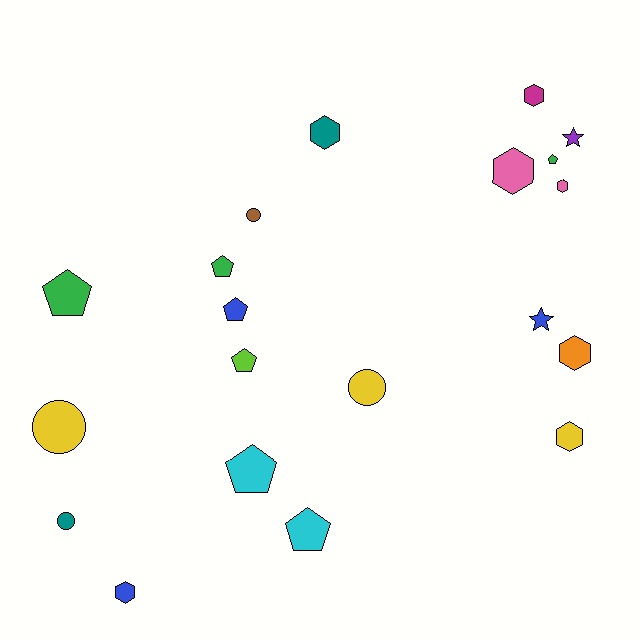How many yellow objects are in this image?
There are 3 yellow objects.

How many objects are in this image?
There are 20 objects.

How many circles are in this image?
There are 4 circles.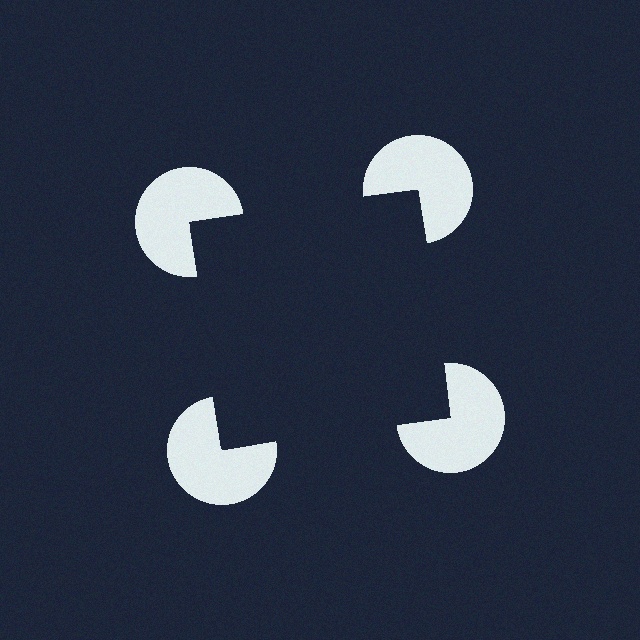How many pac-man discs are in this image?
There are 4 — one at each vertex of the illusory square.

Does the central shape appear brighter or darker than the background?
It typically appears slightly darker than the background, even though no actual brightness change is drawn.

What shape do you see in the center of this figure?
An illusory square — its edges are inferred from the aligned wedge cuts in the pac-man discs, not physically drawn.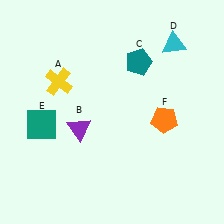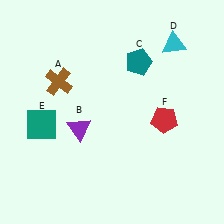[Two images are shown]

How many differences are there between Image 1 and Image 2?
There are 2 differences between the two images.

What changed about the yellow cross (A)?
In Image 1, A is yellow. In Image 2, it changed to brown.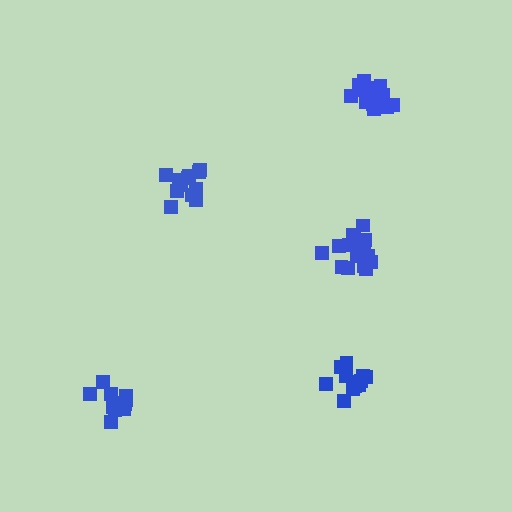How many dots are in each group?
Group 1: 13 dots, Group 2: 13 dots, Group 3: 16 dots, Group 4: 16 dots, Group 5: 12 dots (70 total).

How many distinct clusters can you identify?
There are 5 distinct clusters.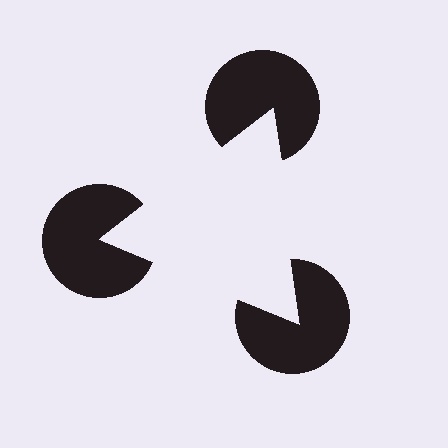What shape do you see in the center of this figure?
An illusory triangle — its edges are inferred from the aligned wedge cuts in the pac-man discs, not physically drawn.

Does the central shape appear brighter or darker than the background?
It typically appears slightly brighter than the background, even though no actual brightness change is drawn.